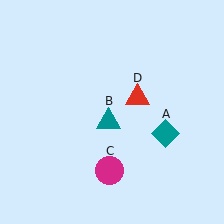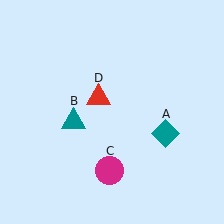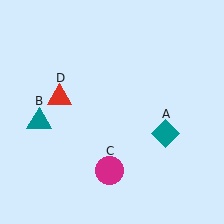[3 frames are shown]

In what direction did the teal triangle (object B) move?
The teal triangle (object B) moved left.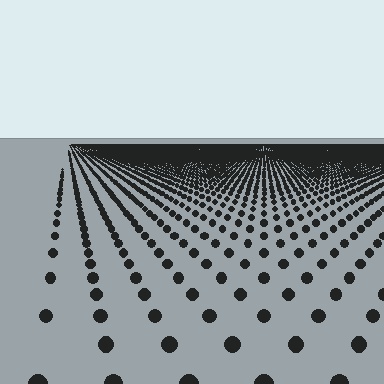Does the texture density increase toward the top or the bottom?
Density increases toward the top.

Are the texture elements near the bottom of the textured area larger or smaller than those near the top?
Larger. Near the bottom, elements are closer to the viewer and appear at a bigger on-screen size.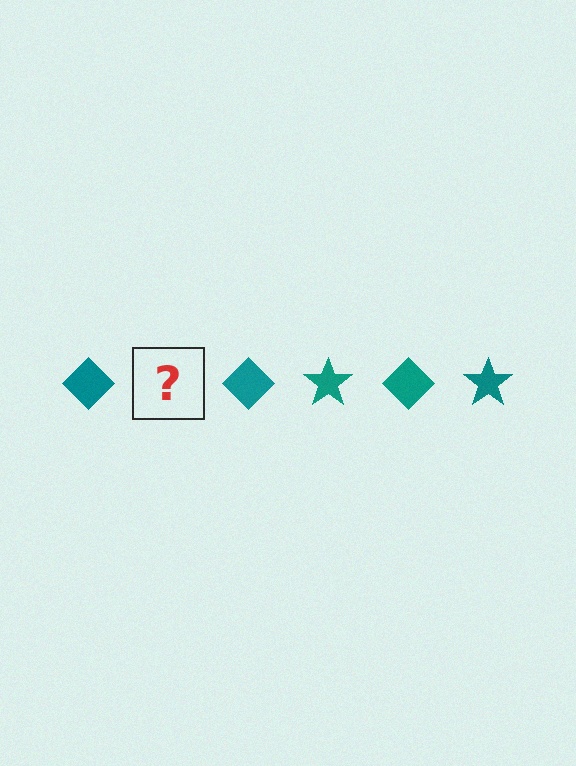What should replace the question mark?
The question mark should be replaced with a teal star.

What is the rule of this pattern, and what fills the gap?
The rule is that the pattern cycles through diamond, star shapes in teal. The gap should be filled with a teal star.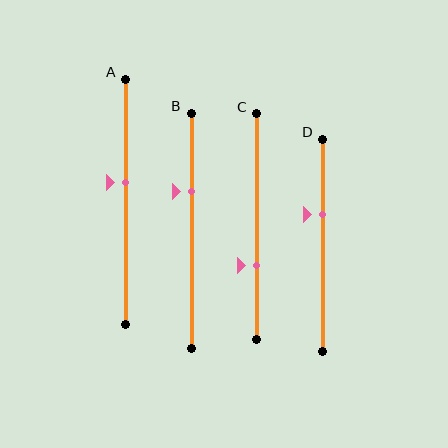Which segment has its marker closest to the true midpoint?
Segment A has its marker closest to the true midpoint.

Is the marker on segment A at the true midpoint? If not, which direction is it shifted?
No, the marker on segment A is shifted upward by about 8% of the segment length.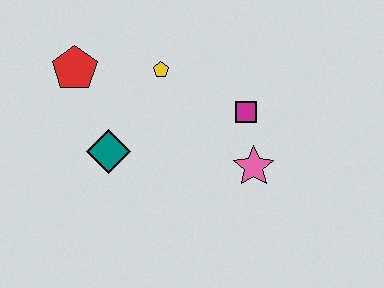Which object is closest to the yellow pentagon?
The red pentagon is closest to the yellow pentagon.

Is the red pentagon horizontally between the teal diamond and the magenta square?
No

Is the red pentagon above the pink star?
Yes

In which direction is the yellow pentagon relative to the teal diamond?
The yellow pentagon is above the teal diamond.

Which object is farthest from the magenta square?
The red pentagon is farthest from the magenta square.